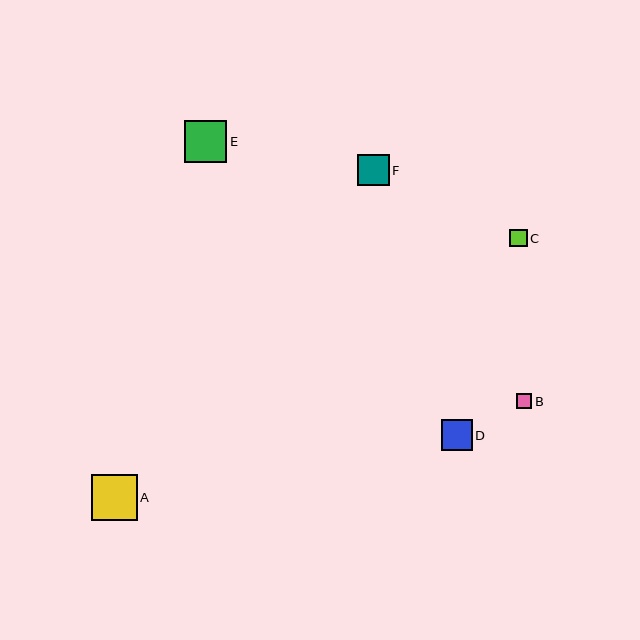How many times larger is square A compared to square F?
Square A is approximately 1.5 times the size of square F.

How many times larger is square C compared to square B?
Square C is approximately 1.1 times the size of square B.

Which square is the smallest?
Square B is the smallest with a size of approximately 15 pixels.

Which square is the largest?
Square A is the largest with a size of approximately 46 pixels.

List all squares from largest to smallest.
From largest to smallest: A, E, F, D, C, B.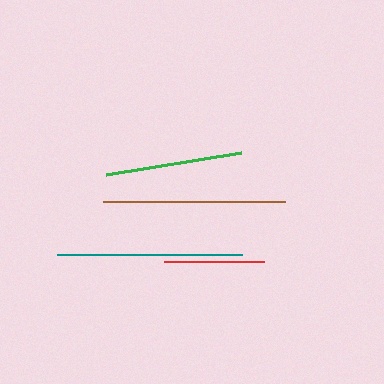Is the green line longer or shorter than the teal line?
The teal line is longer than the green line.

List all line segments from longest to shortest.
From longest to shortest: teal, brown, green, red.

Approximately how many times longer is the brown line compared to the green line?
The brown line is approximately 1.3 times the length of the green line.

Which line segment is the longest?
The teal line is the longest at approximately 186 pixels.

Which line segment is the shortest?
The red line is the shortest at approximately 100 pixels.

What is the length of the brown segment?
The brown segment is approximately 181 pixels long.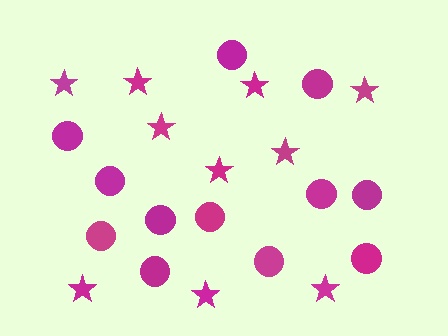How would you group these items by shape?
There are 2 groups: one group of circles (12) and one group of stars (10).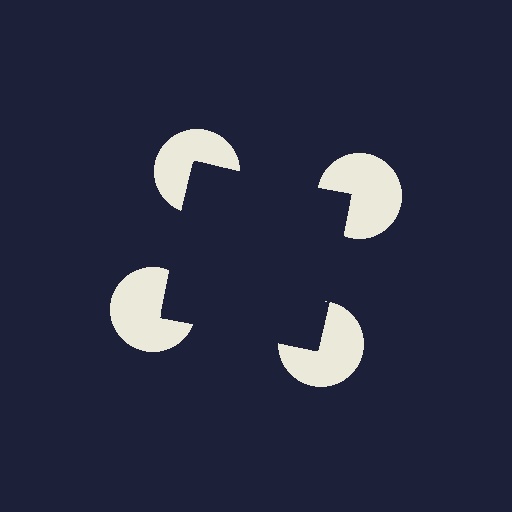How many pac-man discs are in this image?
There are 4 — one at each vertex of the illusory square.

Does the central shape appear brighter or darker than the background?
It typically appears slightly darker than the background, even though no actual brightness change is drawn.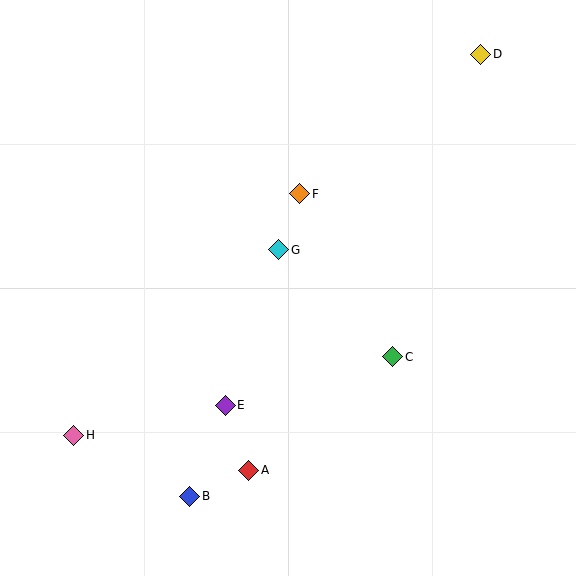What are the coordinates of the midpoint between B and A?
The midpoint between B and A is at (219, 483).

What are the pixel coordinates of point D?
Point D is at (481, 54).